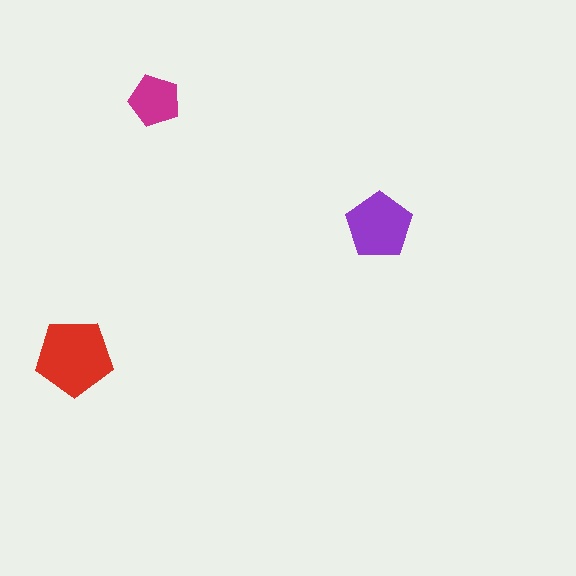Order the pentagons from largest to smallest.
the red one, the purple one, the magenta one.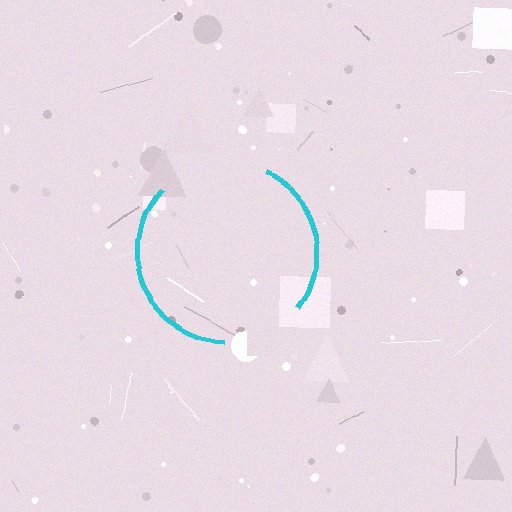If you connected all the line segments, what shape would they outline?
They would outline a circle.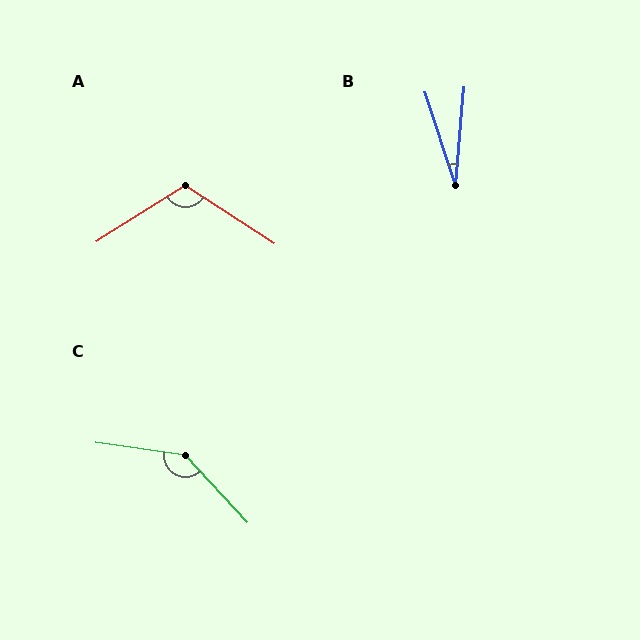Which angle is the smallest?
B, at approximately 23 degrees.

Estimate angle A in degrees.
Approximately 115 degrees.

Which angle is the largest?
C, at approximately 141 degrees.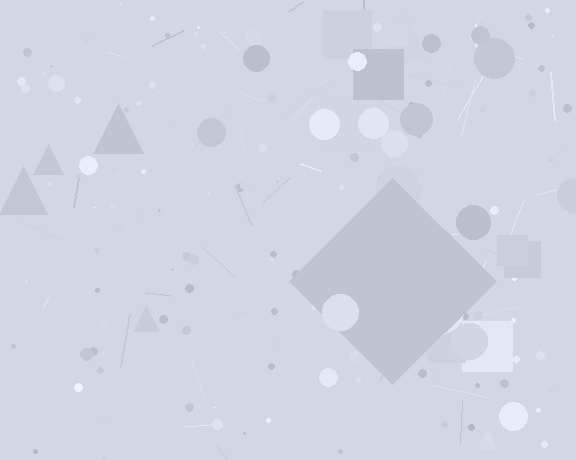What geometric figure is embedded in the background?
A diamond is embedded in the background.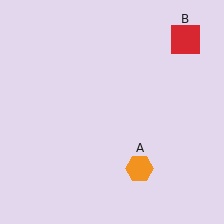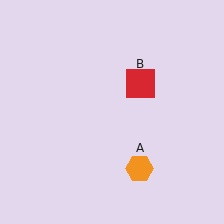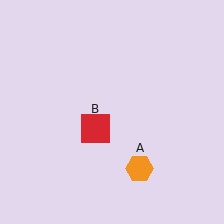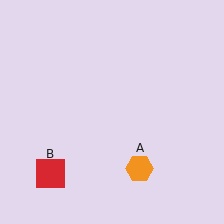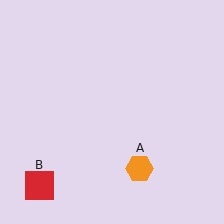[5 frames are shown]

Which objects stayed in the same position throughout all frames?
Orange hexagon (object A) remained stationary.